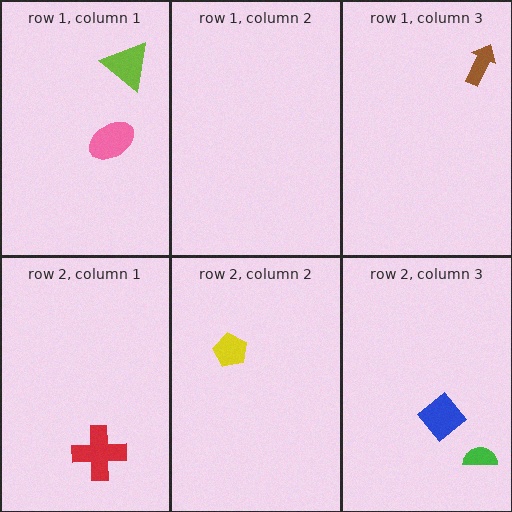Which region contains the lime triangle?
The row 1, column 1 region.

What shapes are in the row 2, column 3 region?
The blue diamond, the green semicircle.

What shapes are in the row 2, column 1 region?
The red cross.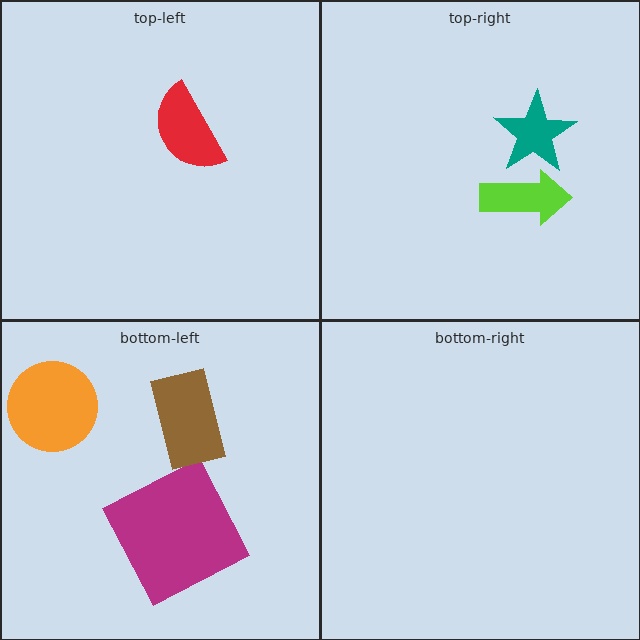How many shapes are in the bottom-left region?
3.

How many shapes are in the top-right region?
2.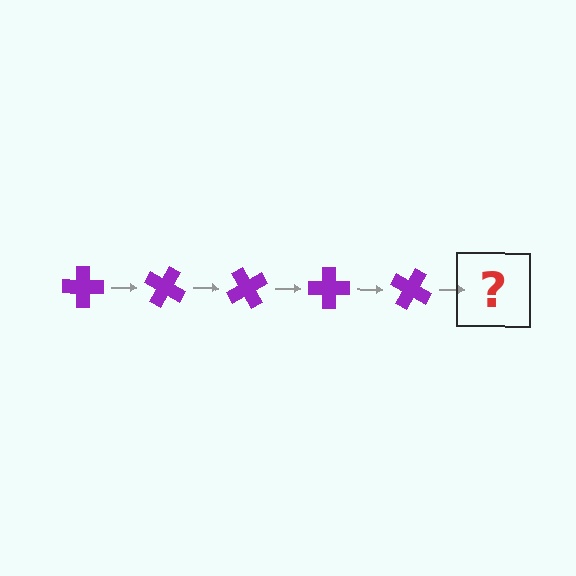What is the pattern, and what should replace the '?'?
The pattern is that the cross rotates 30 degrees each step. The '?' should be a purple cross rotated 150 degrees.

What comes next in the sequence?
The next element should be a purple cross rotated 150 degrees.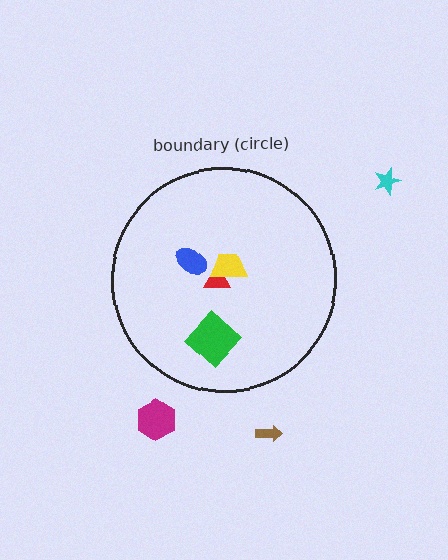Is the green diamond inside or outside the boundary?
Inside.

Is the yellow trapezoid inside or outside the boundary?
Inside.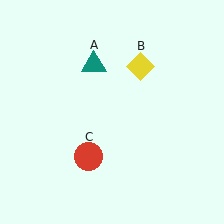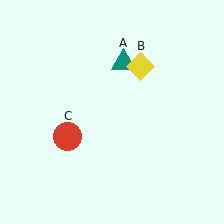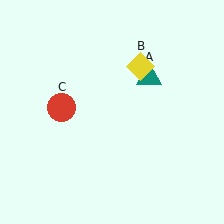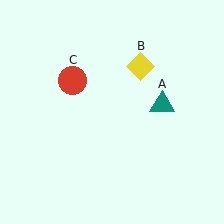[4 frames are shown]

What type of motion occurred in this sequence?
The teal triangle (object A), red circle (object C) rotated clockwise around the center of the scene.